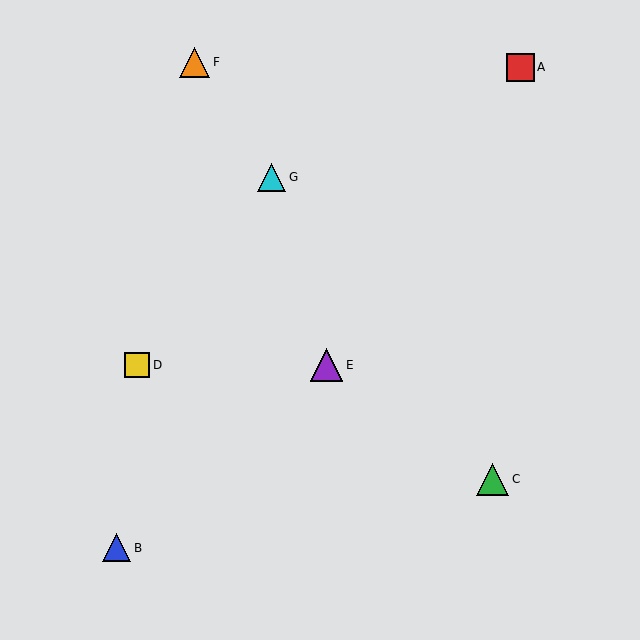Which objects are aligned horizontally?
Objects D, E are aligned horizontally.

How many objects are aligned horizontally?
2 objects (D, E) are aligned horizontally.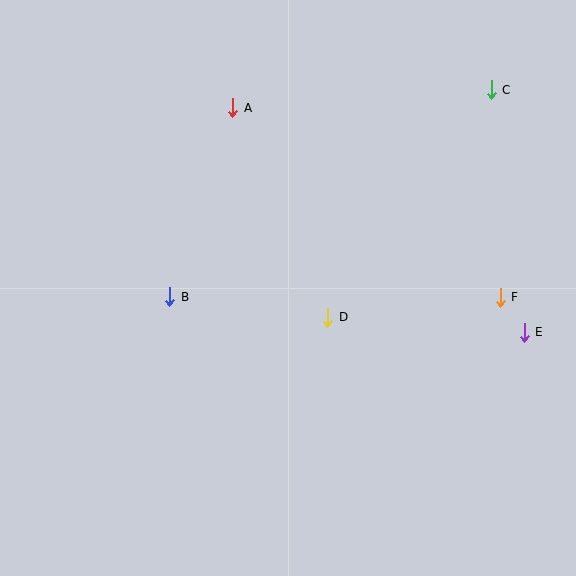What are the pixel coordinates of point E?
Point E is at (524, 332).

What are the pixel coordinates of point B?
Point B is at (170, 297).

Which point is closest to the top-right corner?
Point C is closest to the top-right corner.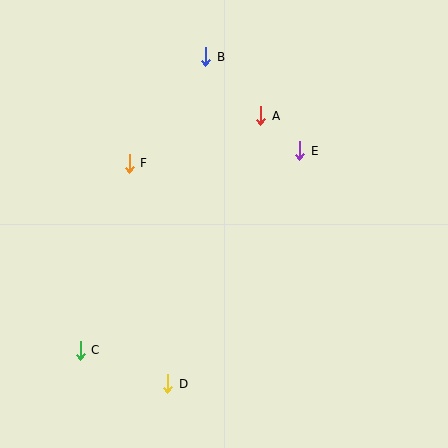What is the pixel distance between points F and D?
The distance between F and D is 224 pixels.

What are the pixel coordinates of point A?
Point A is at (261, 116).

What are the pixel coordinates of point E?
Point E is at (300, 151).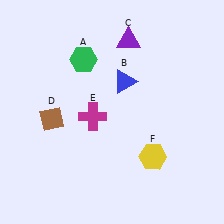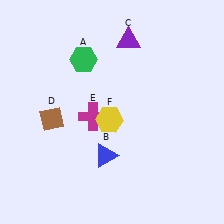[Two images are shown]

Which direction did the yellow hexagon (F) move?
The yellow hexagon (F) moved left.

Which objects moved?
The objects that moved are: the blue triangle (B), the yellow hexagon (F).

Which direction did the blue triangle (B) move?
The blue triangle (B) moved down.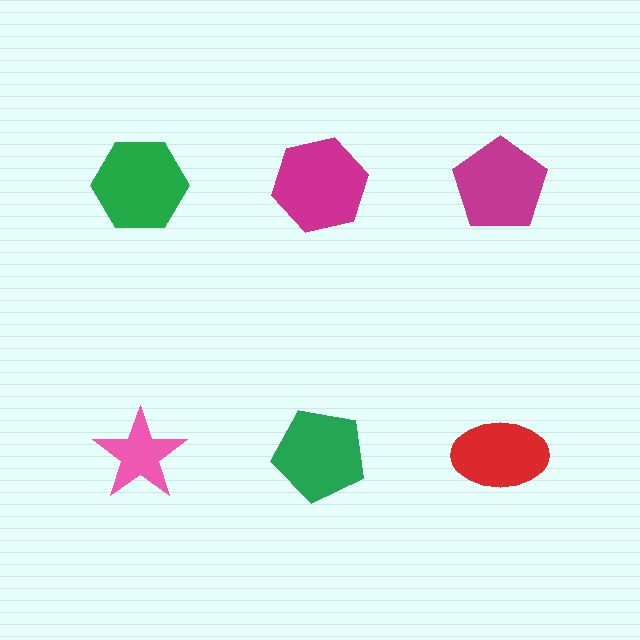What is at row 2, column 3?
A red ellipse.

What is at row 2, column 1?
A pink star.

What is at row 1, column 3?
A magenta pentagon.